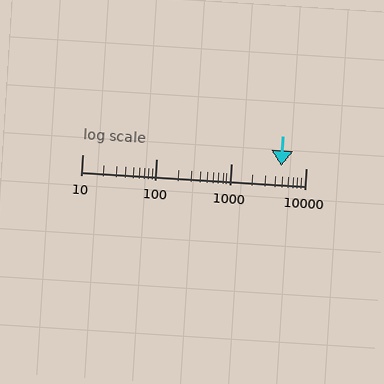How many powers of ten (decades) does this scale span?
The scale spans 3 decades, from 10 to 10000.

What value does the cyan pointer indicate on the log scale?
The pointer indicates approximately 4700.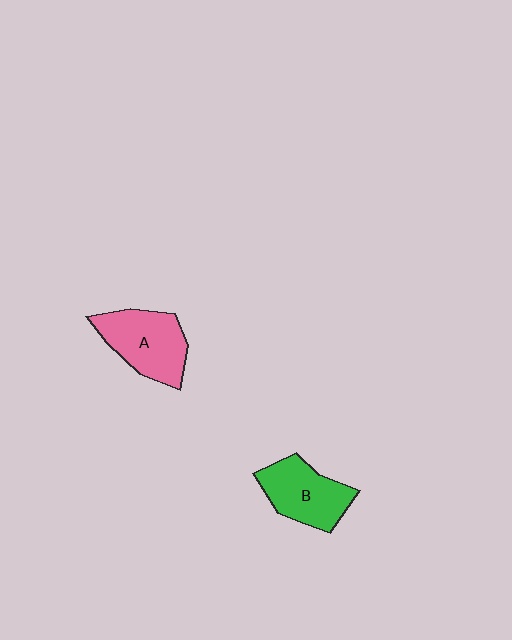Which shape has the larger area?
Shape A (pink).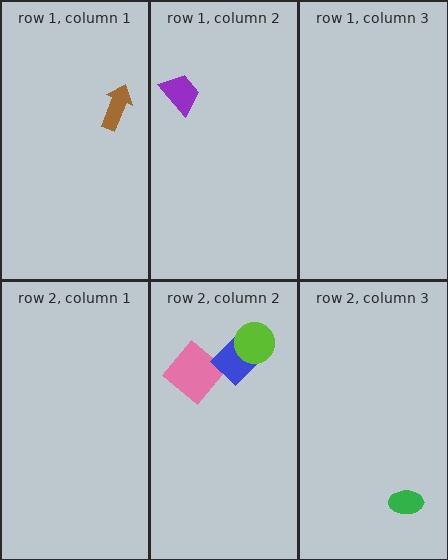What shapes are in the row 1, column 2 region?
The purple trapezoid.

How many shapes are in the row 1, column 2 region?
1.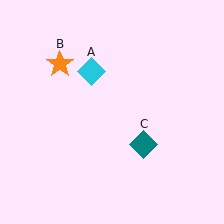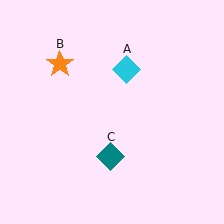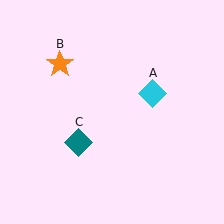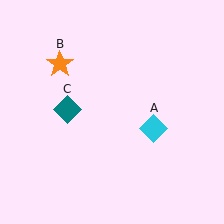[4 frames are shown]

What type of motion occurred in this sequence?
The cyan diamond (object A), teal diamond (object C) rotated clockwise around the center of the scene.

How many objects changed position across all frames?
2 objects changed position: cyan diamond (object A), teal diamond (object C).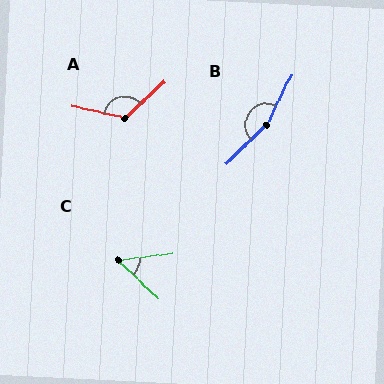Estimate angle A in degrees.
Approximately 125 degrees.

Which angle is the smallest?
C, at approximately 52 degrees.